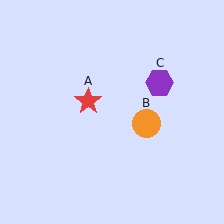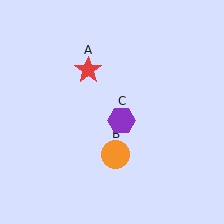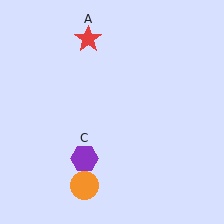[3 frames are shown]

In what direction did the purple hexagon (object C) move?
The purple hexagon (object C) moved down and to the left.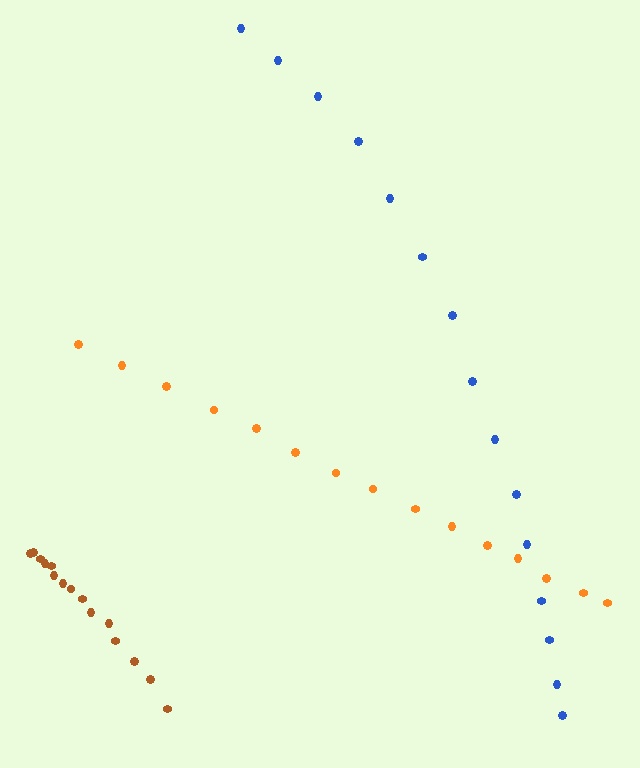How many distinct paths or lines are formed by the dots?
There are 3 distinct paths.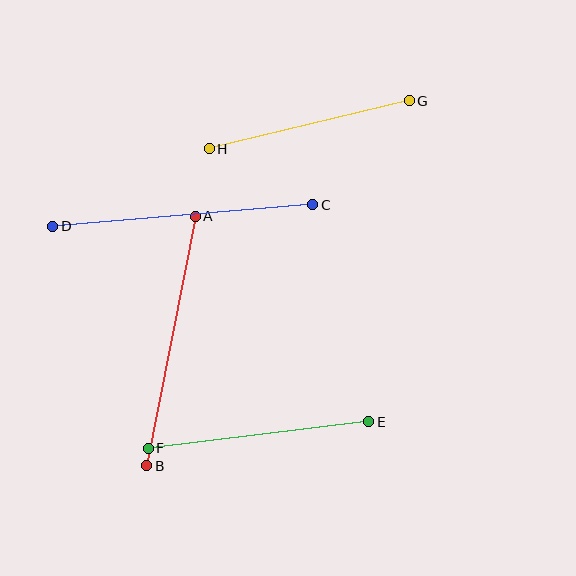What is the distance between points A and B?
The distance is approximately 255 pixels.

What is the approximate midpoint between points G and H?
The midpoint is at approximately (309, 125) pixels.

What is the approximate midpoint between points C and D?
The midpoint is at approximately (183, 216) pixels.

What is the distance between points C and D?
The distance is approximately 261 pixels.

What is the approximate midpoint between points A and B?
The midpoint is at approximately (171, 341) pixels.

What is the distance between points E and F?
The distance is approximately 222 pixels.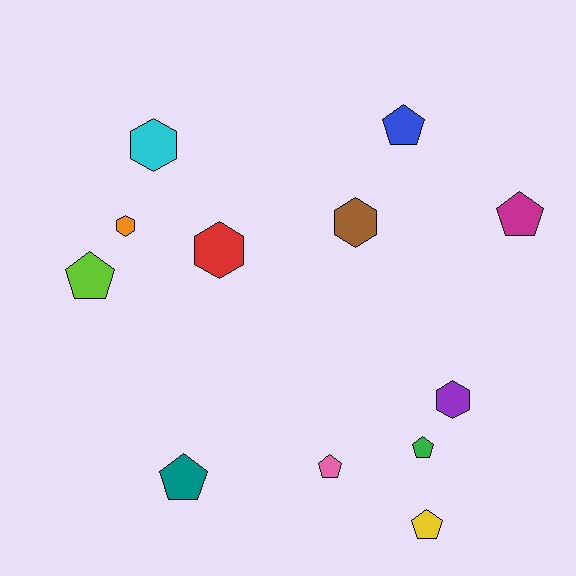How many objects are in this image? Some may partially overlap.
There are 12 objects.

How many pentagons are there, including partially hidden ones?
There are 7 pentagons.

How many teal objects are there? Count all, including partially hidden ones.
There is 1 teal object.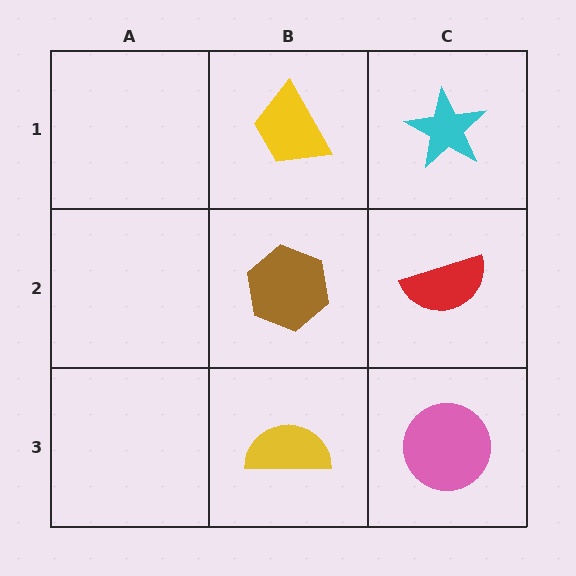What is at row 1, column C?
A cyan star.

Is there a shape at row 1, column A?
No, that cell is empty.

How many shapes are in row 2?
2 shapes.